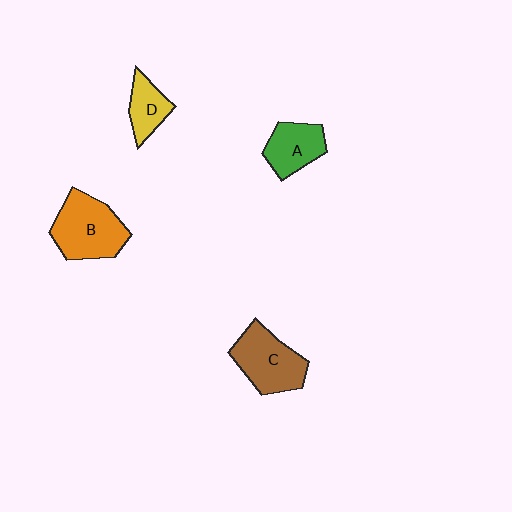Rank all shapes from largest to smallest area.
From largest to smallest: B (orange), C (brown), A (green), D (yellow).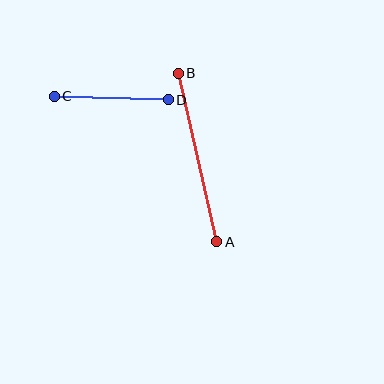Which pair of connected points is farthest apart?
Points A and B are farthest apart.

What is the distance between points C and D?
The distance is approximately 114 pixels.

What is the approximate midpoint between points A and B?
The midpoint is at approximately (198, 158) pixels.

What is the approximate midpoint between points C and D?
The midpoint is at approximately (111, 98) pixels.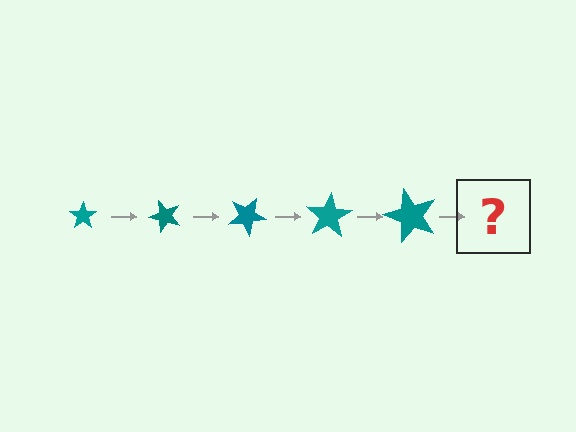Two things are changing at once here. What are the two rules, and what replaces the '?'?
The two rules are that the star grows larger each step and it rotates 50 degrees each step. The '?' should be a star, larger than the previous one and rotated 250 degrees from the start.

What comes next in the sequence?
The next element should be a star, larger than the previous one and rotated 250 degrees from the start.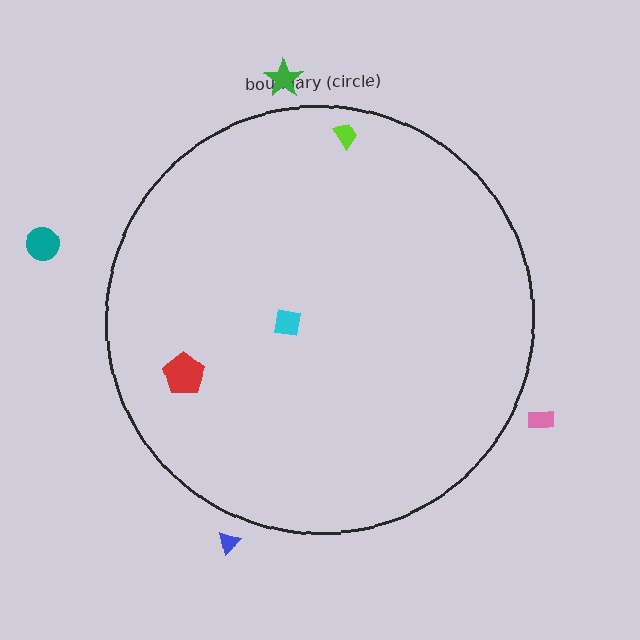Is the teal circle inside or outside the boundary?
Outside.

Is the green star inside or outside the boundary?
Outside.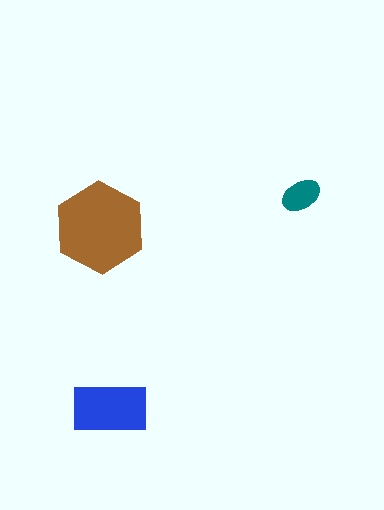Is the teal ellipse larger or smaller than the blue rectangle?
Smaller.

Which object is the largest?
The brown hexagon.